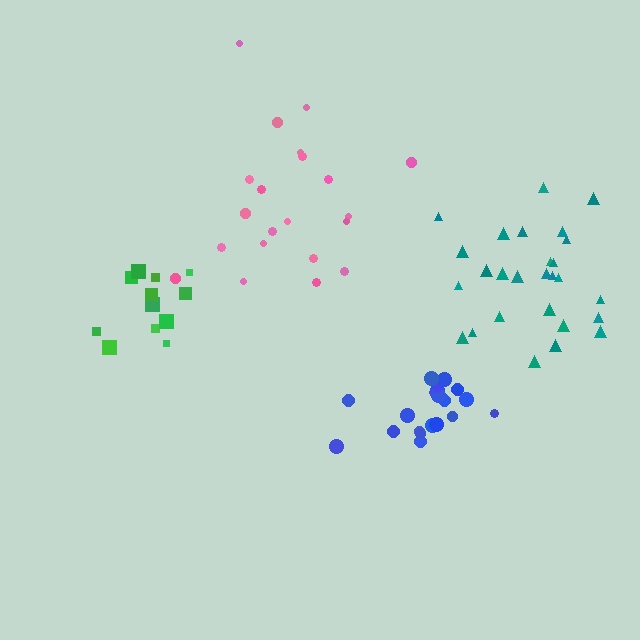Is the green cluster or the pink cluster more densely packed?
Green.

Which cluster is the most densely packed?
Blue.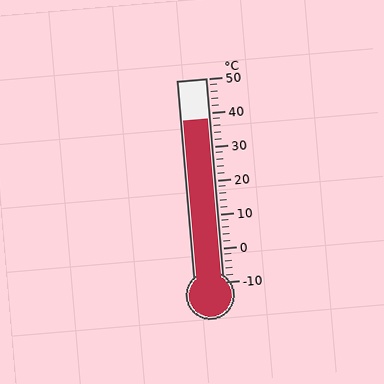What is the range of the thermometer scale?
The thermometer scale ranges from -10°C to 50°C.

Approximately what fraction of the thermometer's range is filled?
The thermometer is filled to approximately 80% of its range.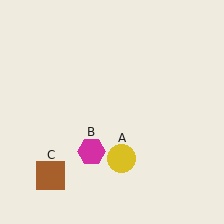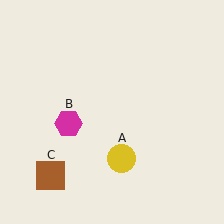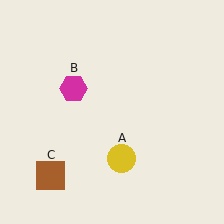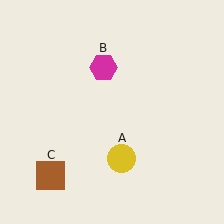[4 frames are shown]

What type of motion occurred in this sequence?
The magenta hexagon (object B) rotated clockwise around the center of the scene.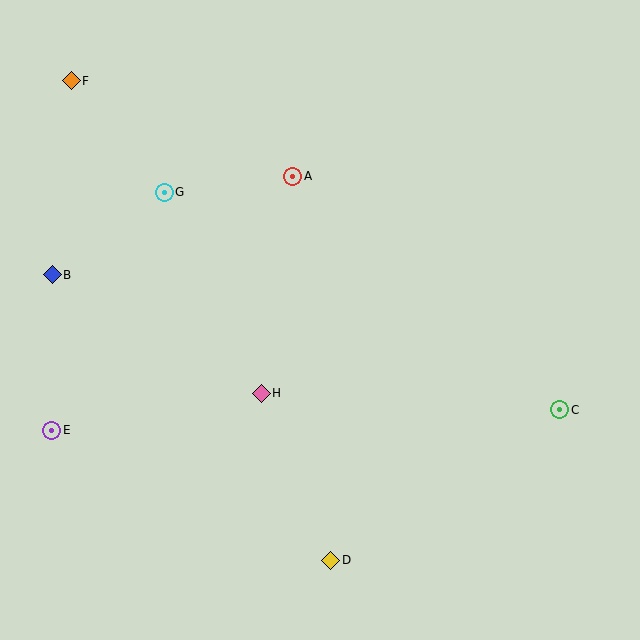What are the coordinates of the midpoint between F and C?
The midpoint between F and C is at (315, 245).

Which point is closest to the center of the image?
Point H at (261, 393) is closest to the center.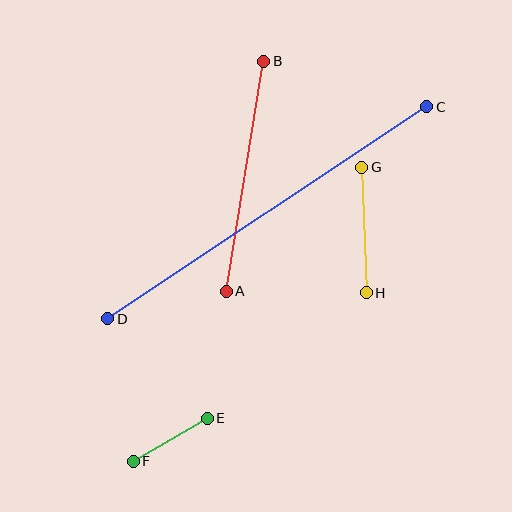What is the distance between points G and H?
The distance is approximately 126 pixels.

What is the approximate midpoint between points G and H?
The midpoint is at approximately (364, 230) pixels.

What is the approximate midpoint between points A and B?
The midpoint is at approximately (245, 176) pixels.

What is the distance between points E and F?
The distance is approximately 85 pixels.